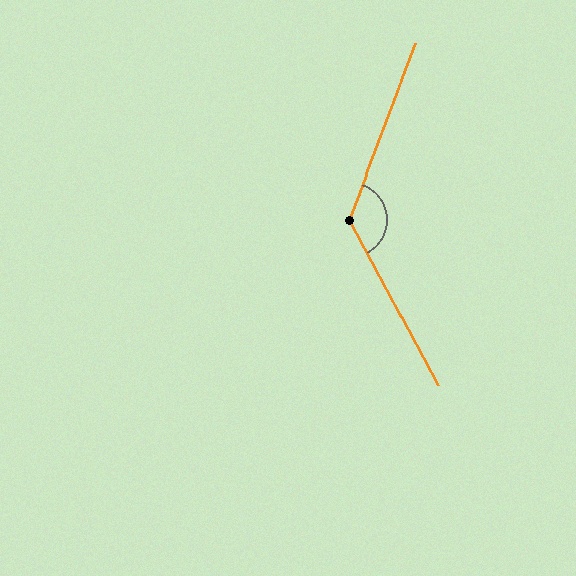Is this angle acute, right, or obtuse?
It is obtuse.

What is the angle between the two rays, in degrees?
Approximately 131 degrees.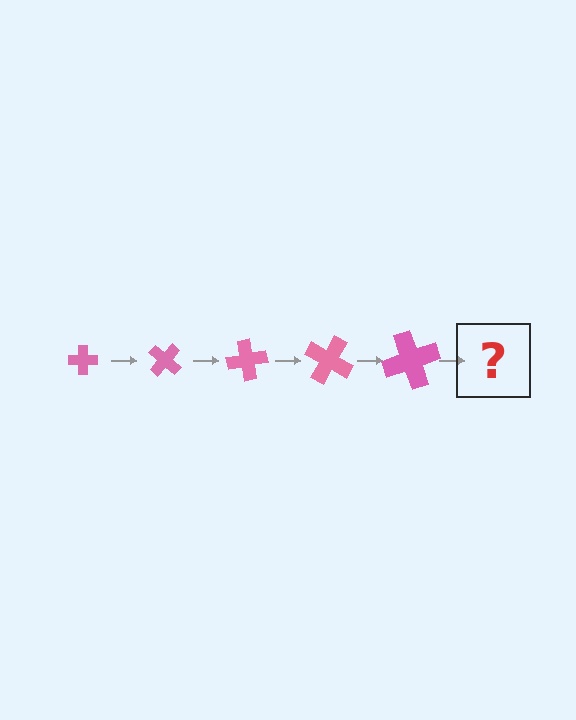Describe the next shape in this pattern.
It should be a cross, larger than the previous one and rotated 200 degrees from the start.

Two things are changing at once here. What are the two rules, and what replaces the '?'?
The two rules are that the cross grows larger each step and it rotates 40 degrees each step. The '?' should be a cross, larger than the previous one and rotated 200 degrees from the start.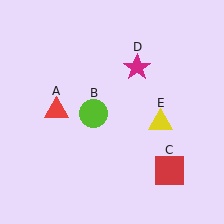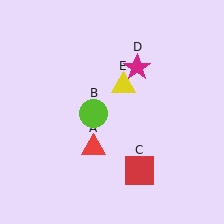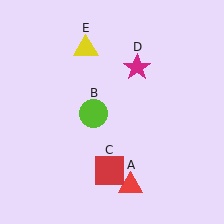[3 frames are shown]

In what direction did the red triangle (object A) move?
The red triangle (object A) moved down and to the right.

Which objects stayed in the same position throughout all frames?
Lime circle (object B) and magenta star (object D) remained stationary.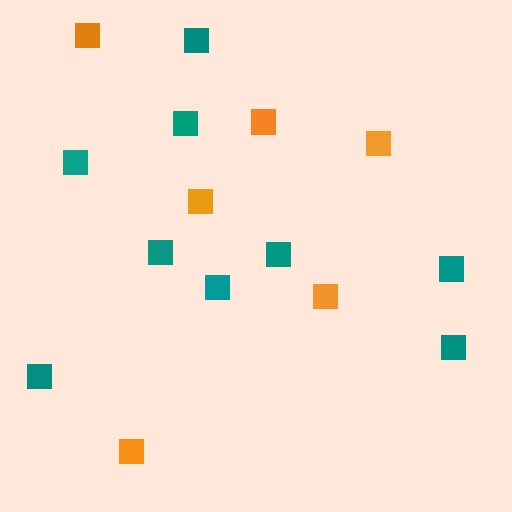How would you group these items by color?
There are 2 groups: one group of teal squares (9) and one group of orange squares (6).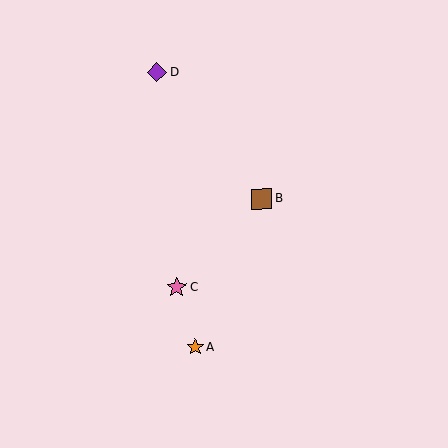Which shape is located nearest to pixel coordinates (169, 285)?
The pink star (labeled C) at (177, 287) is nearest to that location.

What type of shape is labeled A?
Shape A is an orange star.